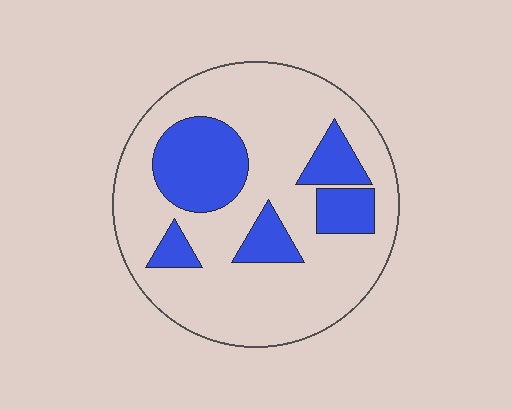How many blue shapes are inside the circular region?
5.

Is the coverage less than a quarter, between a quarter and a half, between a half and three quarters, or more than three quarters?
Between a quarter and a half.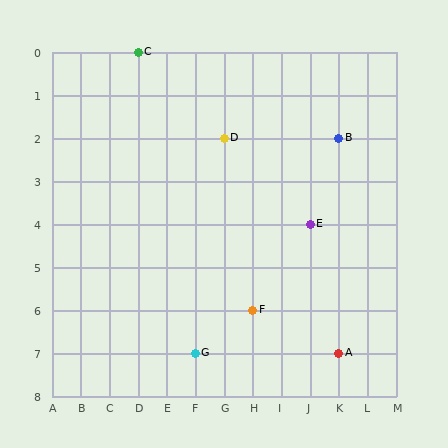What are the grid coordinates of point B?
Point B is at grid coordinates (K, 2).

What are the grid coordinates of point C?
Point C is at grid coordinates (D, 0).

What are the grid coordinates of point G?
Point G is at grid coordinates (F, 7).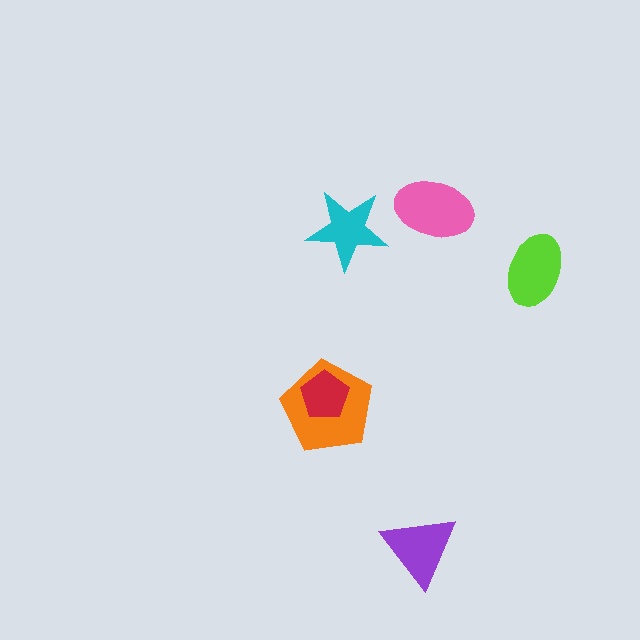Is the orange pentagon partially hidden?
Yes, it is partially covered by another shape.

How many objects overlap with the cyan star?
0 objects overlap with the cyan star.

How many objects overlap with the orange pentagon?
1 object overlaps with the orange pentagon.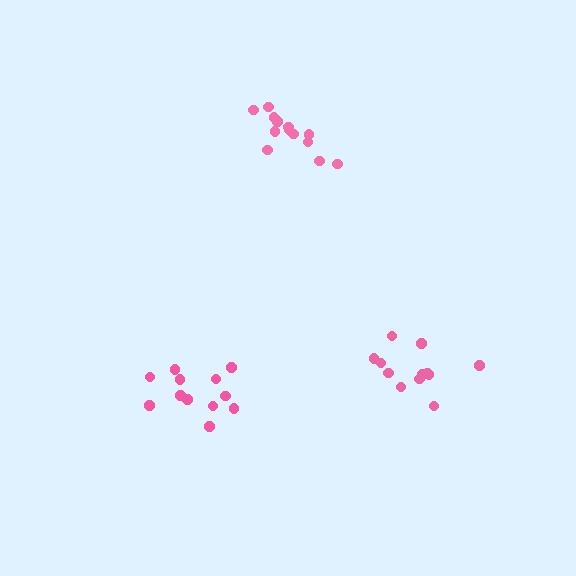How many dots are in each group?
Group 1: 13 dots, Group 2: 12 dots, Group 3: 12 dots (37 total).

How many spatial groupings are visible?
There are 3 spatial groupings.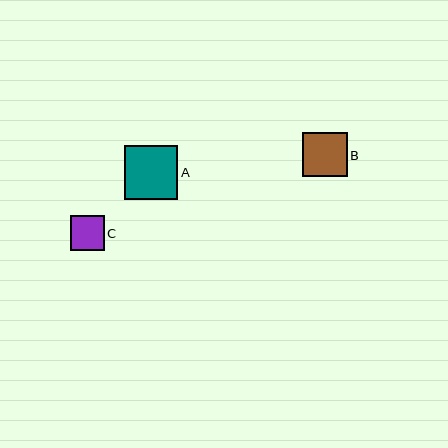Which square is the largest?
Square A is the largest with a size of approximately 53 pixels.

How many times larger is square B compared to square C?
Square B is approximately 1.3 times the size of square C.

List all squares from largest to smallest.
From largest to smallest: A, B, C.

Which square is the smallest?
Square C is the smallest with a size of approximately 34 pixels.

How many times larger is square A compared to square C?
Square A is approximately 1.6 times the size of square C.